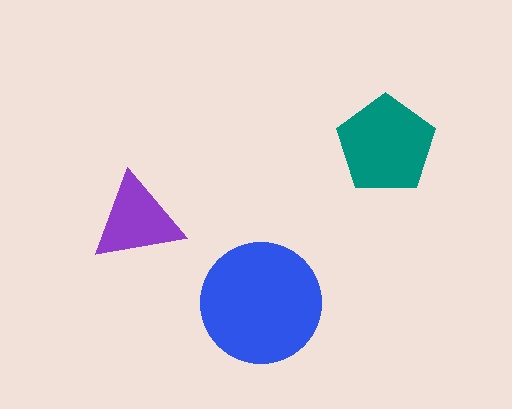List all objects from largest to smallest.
The blue circle, the teal pentagon, the purple triangle.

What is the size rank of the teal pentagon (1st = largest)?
2nd.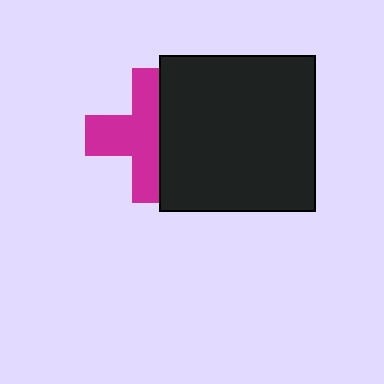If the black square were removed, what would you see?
You would see the complete magenta cross.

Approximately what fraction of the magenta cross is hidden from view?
Roughly 40% of the magenta cross is hidden behind the black square.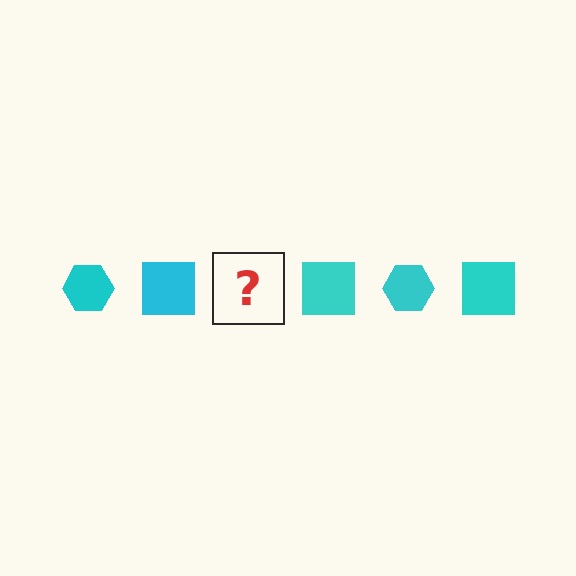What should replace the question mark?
The question mark should be replaced with a cyan hexagon.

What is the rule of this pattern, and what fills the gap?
The rule is that the pattern cycles through hexagon, square shapes in cyan. The gap should be filled with a cyan hexagon.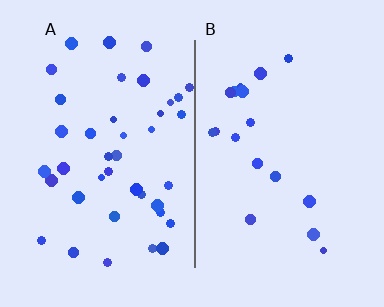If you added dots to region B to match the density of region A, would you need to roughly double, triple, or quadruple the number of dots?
Approximately double.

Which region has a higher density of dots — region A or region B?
A (the left).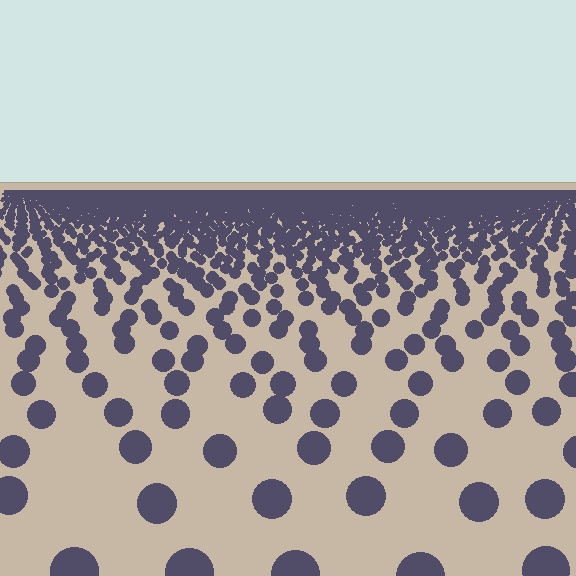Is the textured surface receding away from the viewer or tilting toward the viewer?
The surface is receding away from the viewer. Texture elements get smaller and denser toward the top.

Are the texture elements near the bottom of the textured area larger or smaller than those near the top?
Larger. Near the bottom, elements are closer to the viewer and appear at a bigger on-screen size.